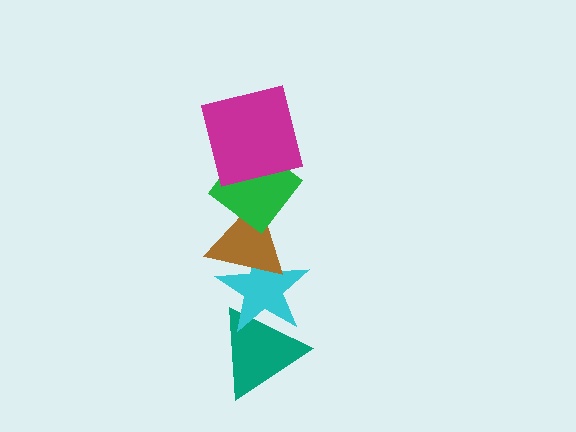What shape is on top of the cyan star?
The brown triangle is on top of the cyan star.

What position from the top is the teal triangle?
The teal triangle is 5th from the top.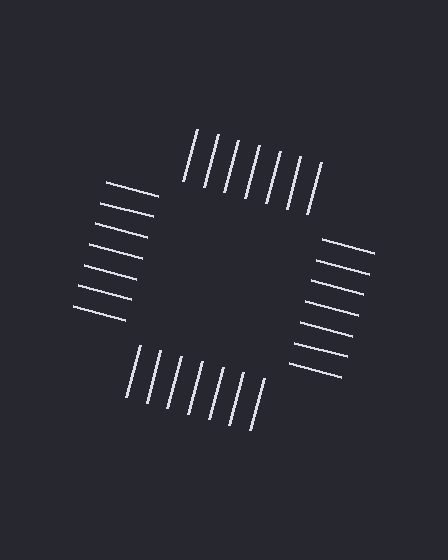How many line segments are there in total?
28 — 7 along each of the 4 edges.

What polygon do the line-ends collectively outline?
An illusory square — the line segments terminate on its edges but no continuous stroke is drawn.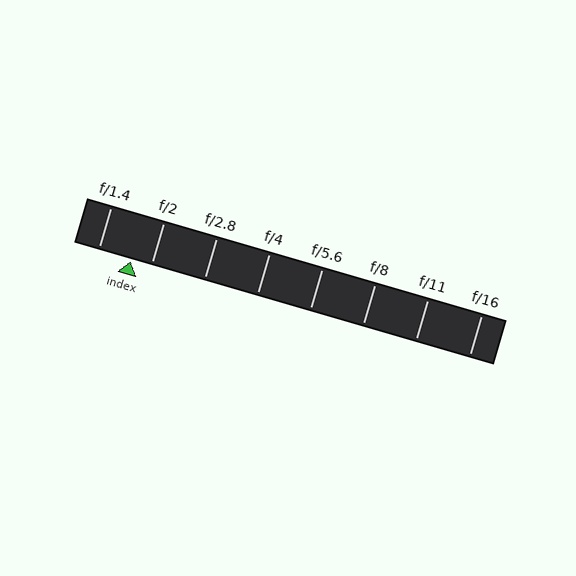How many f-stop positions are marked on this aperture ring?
There are 8 f-stop positions marked.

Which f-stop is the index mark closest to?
The index mark is closest to f/2.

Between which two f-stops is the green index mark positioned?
The index mark is between f/1.4 and f/2.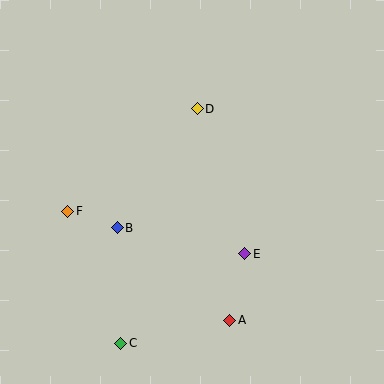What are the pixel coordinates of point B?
Point B is at (117, 228).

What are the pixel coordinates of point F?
Point F is at (68, 211).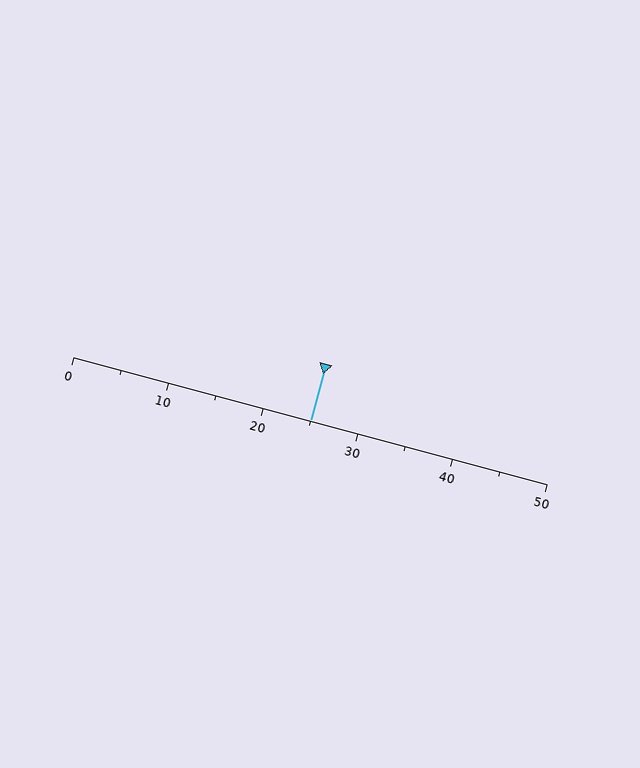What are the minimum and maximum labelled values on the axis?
The axis runs from 0 to 50.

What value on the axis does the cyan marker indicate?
The marker indicates approximately 25.